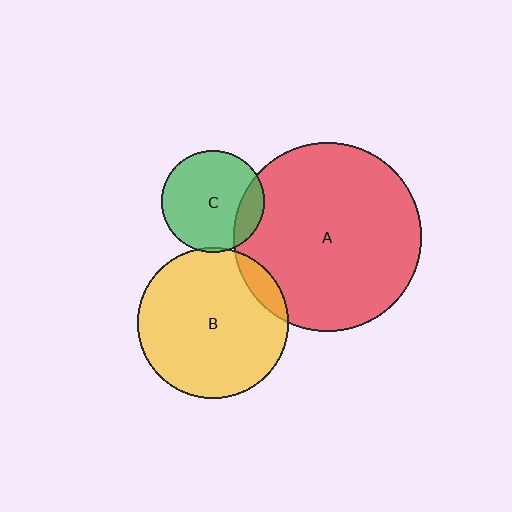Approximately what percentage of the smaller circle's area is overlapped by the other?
Approximately 5%.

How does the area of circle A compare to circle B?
Approximately 1.6 times.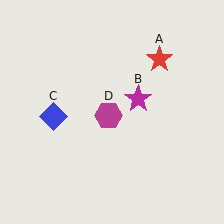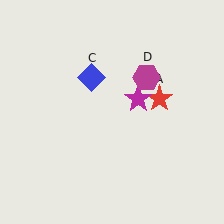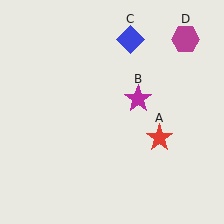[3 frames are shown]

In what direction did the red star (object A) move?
The red star (object A) moved down.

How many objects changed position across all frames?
3 objects changed position: red star (object A), blue diamond (object C), magenta hexagon (object D).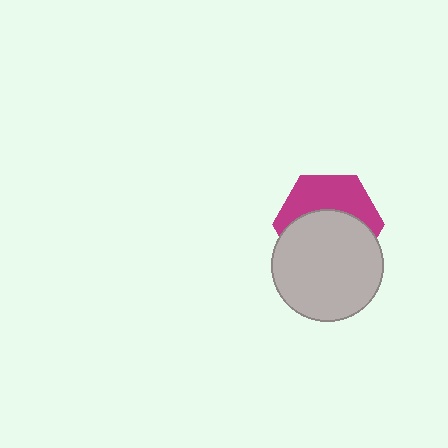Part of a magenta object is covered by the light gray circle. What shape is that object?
It is a hexagon.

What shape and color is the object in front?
The object in front is a light gray circle.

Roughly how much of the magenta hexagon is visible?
A small part of it is visible (roughly 43%).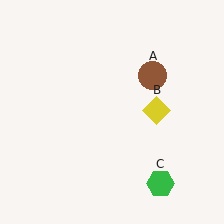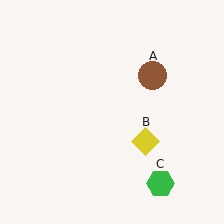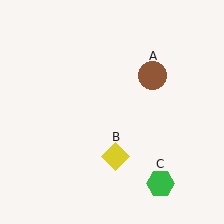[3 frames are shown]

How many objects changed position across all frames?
1 object changed position: yellow diamond (object B).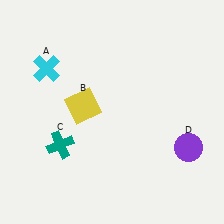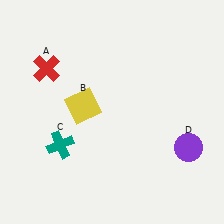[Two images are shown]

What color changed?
The cross (A) changed from cyan in Image 1 to red in Image 2.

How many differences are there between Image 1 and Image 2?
There is 1 difference between the two images.